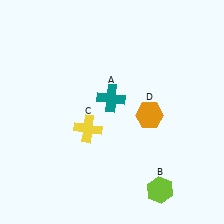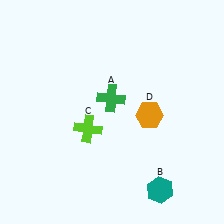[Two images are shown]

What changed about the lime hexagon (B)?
In Image 1, B is lime. In Image 2, it changed to teal.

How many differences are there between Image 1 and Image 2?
There are 3 differences between the two images.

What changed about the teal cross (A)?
In Image 1, A is teal. In Image 2, it changed to green.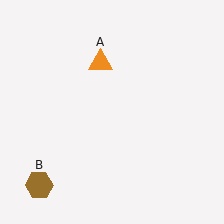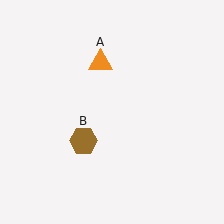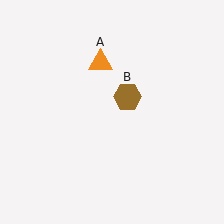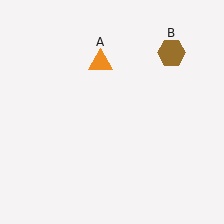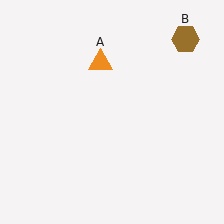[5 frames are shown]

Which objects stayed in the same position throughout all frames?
Orange triangle (object A) remained stationary.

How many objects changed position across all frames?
1 object changed position: brown hexagon (object B).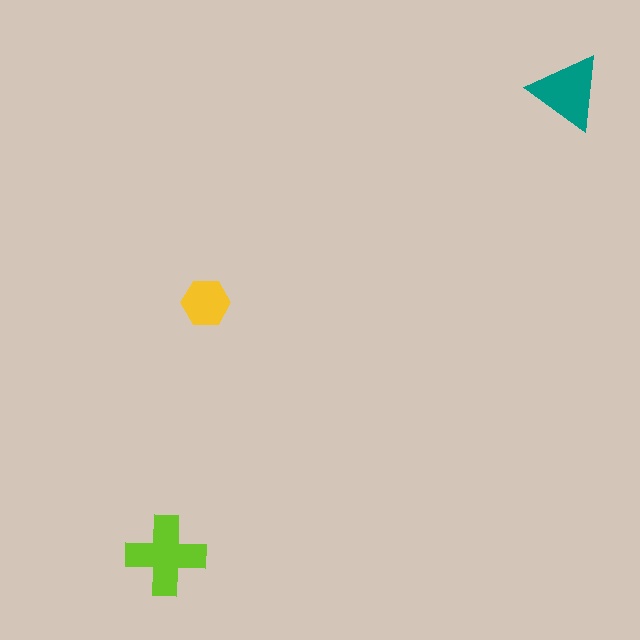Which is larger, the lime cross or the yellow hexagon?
The lime cross.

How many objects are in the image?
There are 3 objects in the image.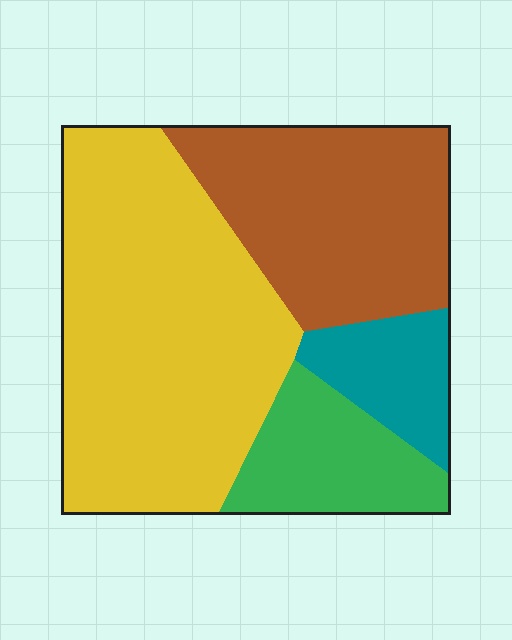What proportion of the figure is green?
Green covers 14% of the figure.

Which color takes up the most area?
Yellow, at roughly 45%.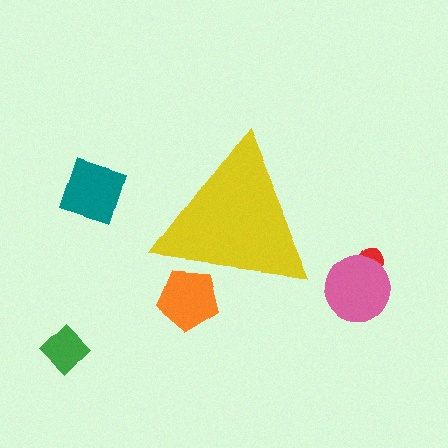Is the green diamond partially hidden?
No, the green diamond is fully visible.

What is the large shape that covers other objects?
A yellow triangle.